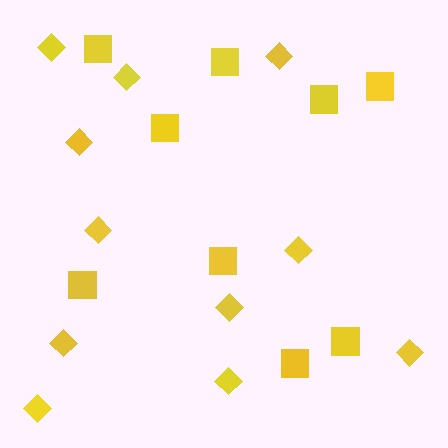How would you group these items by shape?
There are 2 groups: one group of squares (9) and one group of diamonds (11).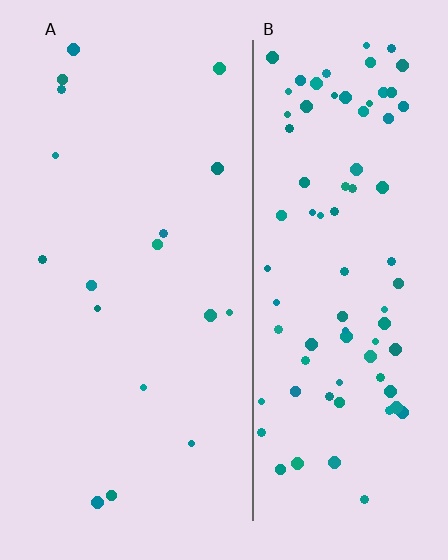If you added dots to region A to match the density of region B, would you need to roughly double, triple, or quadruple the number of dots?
Approximately quadruple.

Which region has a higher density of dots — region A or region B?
B (the right).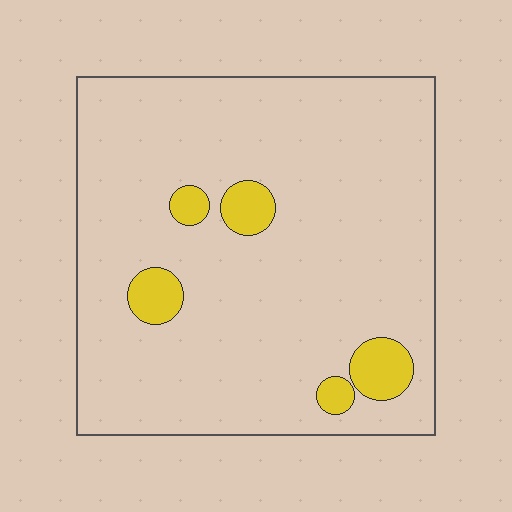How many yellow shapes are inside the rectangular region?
5.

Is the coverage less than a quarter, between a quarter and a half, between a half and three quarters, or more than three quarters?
Less than a quarter.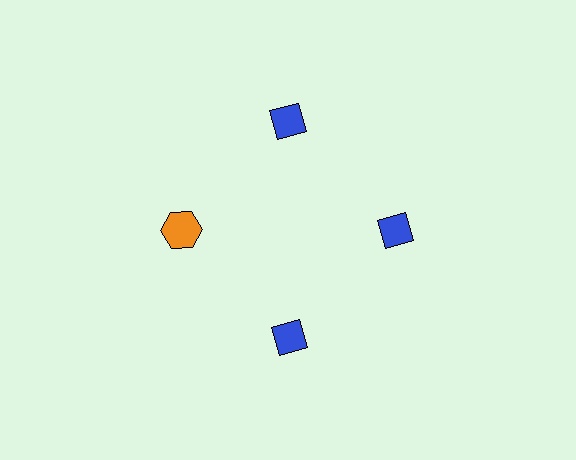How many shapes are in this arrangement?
There are 4 shapes arranged in a ring pattern.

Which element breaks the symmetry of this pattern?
The orange hexagon at roughly the 9 o'clock position breaks the symmetry. All other shapes are blue diamonds.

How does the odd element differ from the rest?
It differs in both color (orange instead of blue) and shape (hexagon instead of diamond).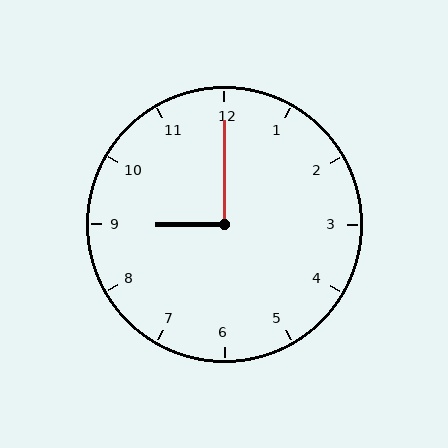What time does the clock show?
9:00.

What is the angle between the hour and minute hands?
Approximately 90 degrees.